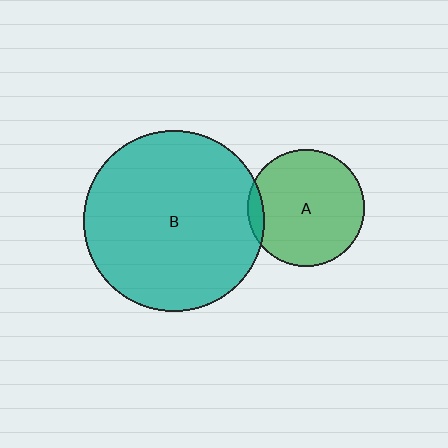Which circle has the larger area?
Circle B (teal).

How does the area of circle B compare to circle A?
Approximately 2.4 times.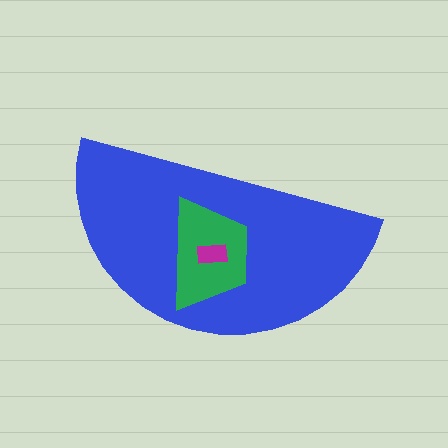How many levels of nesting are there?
3.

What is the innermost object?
The magenta rectangle.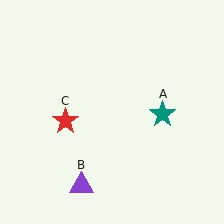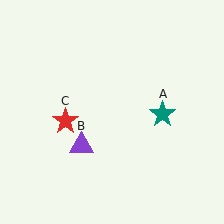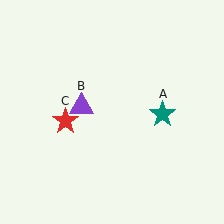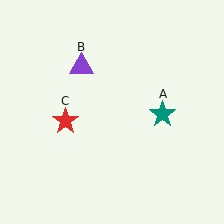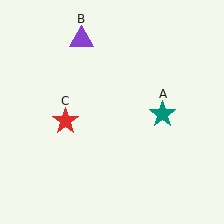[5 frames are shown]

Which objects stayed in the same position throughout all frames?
Teal star (object A) and red star (object C) remained stationary.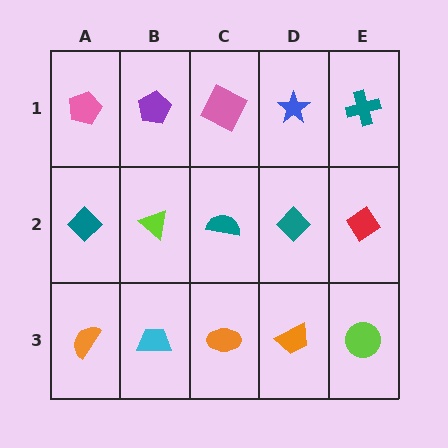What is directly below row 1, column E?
A red diamond.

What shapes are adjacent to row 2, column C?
A pink square (row 1, column C), an orange ellipse (row 3, column C), a lime triangle (row 2, column B), a teal diamond (row 2, column D).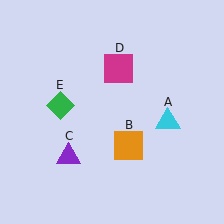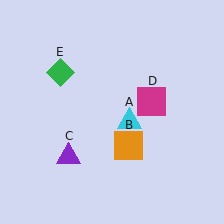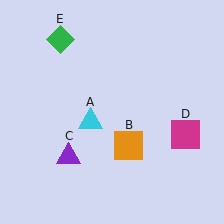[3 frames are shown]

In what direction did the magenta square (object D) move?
The magenta square (object D) moved down and to the right.